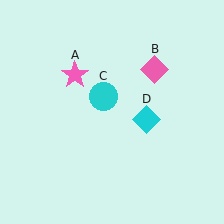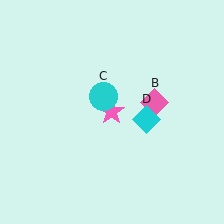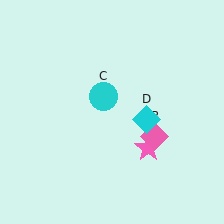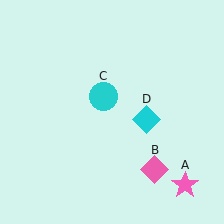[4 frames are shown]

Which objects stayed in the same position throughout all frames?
Cyan circle (object C) and cyan diamond (object D) remained stationary.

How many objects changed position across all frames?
2 objects changed position: pink star (object A), pink diamond (object B).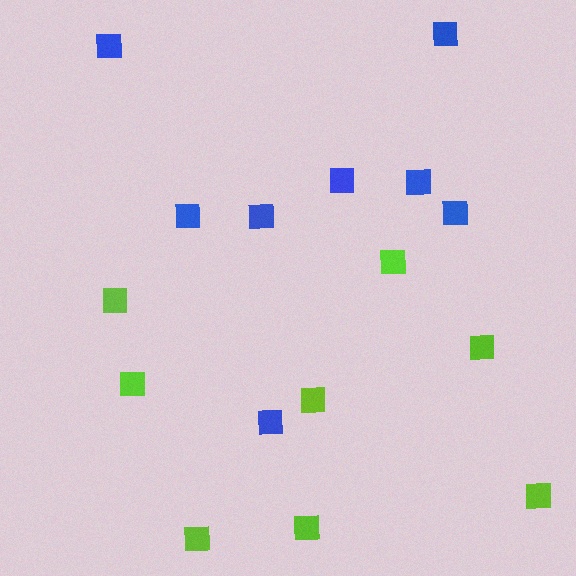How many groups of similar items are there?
There are 2 groups: one group of blue squares (8) and one group of lime squares (8).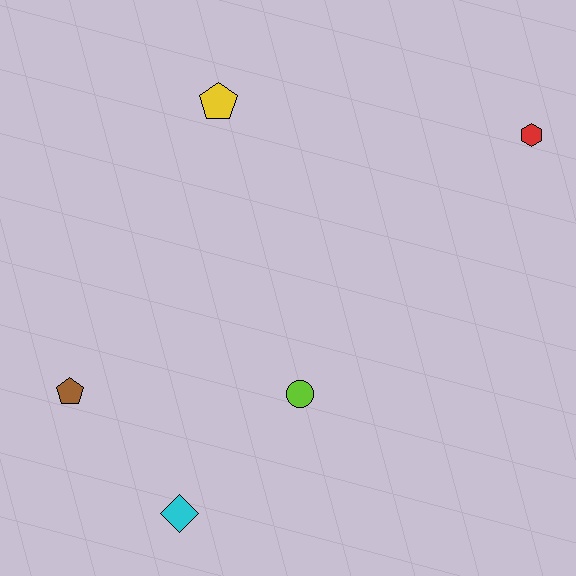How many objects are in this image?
There are 5 objects.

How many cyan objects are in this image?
There is 1 cyan object.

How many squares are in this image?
There are no squares.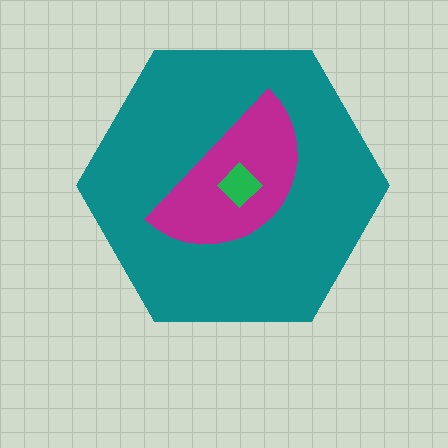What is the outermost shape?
The teal hexagon.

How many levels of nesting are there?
3.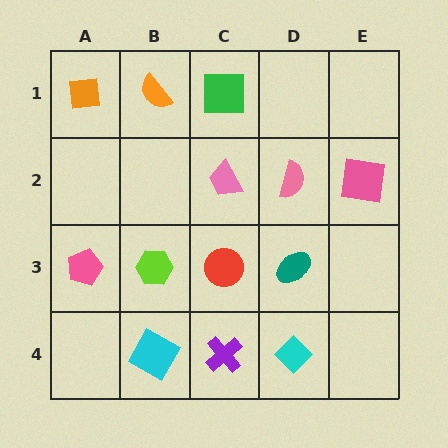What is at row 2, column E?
A pink square.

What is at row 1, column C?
A green square.